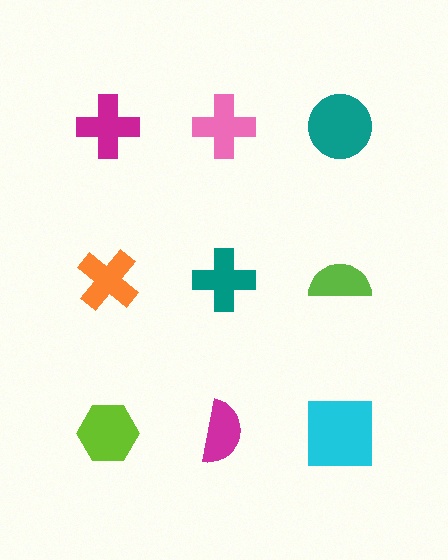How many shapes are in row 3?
3 shapes.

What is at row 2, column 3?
A lime semicircle.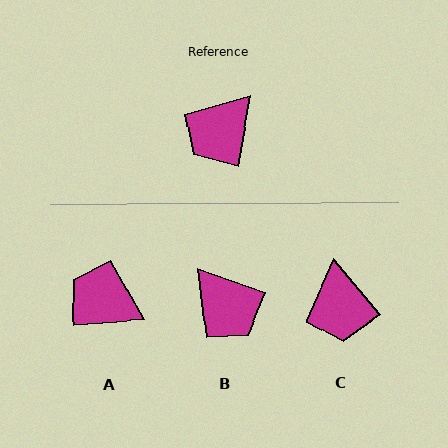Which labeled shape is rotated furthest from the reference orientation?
B, about 81 degrees away.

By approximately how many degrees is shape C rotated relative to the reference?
Approximately 51 degrees counter-clockwise.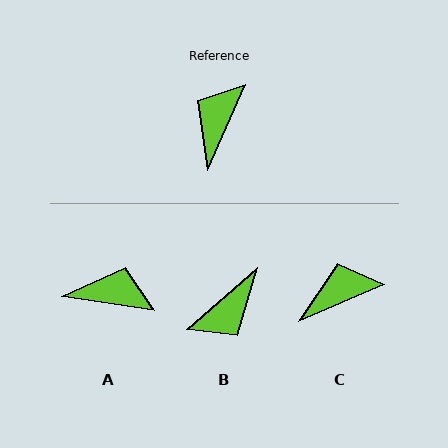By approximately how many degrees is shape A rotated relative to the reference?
Approximately 74 degrees clockwise.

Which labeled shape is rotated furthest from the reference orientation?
B, about 155 degrees away.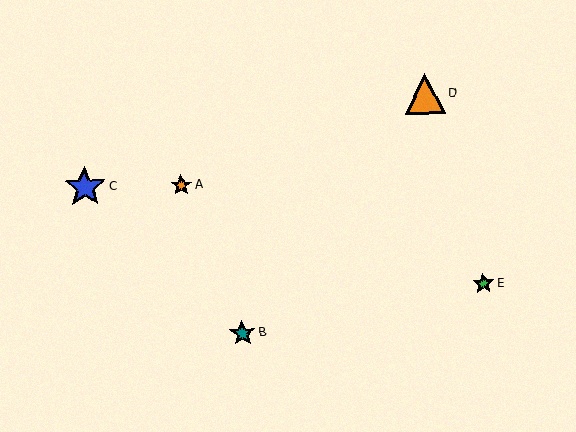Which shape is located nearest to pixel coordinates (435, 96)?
The orange triangle (labeled D) at (425, 94) is nearest to that location.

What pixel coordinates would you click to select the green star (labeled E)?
Click at (483, 283) to select the green star E.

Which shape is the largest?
The blue star (labeled C) is the largest.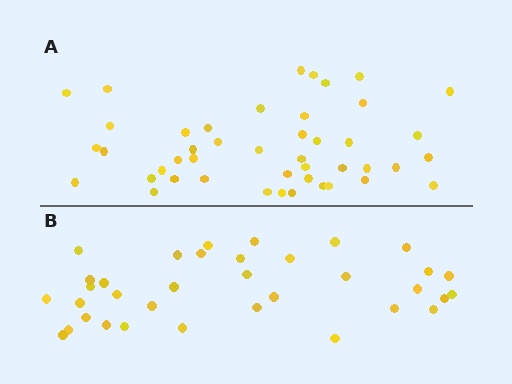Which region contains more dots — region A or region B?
Region A (the top region) has more dots.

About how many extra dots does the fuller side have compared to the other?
Region A has roughly 10 or so more dots than region B.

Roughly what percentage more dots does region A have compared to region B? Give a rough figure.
About 30% more.